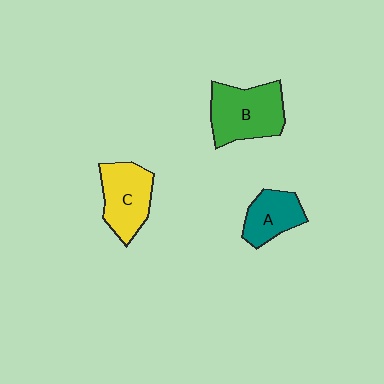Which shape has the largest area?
Shape B (green).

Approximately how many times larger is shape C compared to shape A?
Approximately 1.3 times.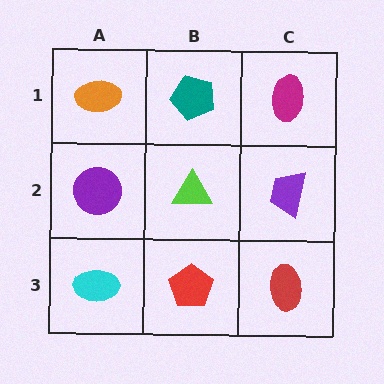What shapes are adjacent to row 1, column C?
A purple trapezoid (row 2, column C), a teal pentagon (row 1, column B).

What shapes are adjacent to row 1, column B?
A lime triangle (row 2, column B), an orange ellipse (row 1, column A), a magenta ellipse (row 1, column C).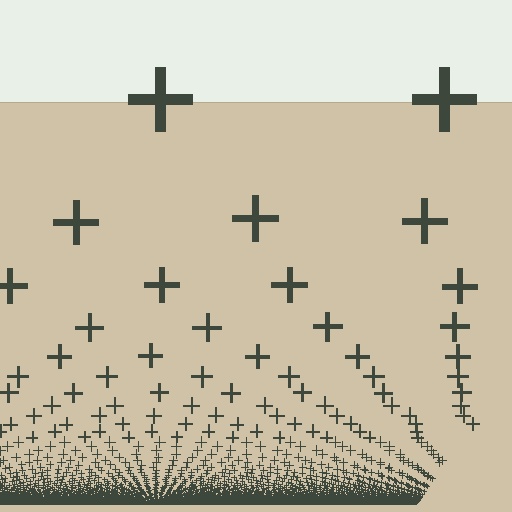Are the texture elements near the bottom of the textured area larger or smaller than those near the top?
Smaller. The gradient is inverted — elements near the bottom are smaller and denser.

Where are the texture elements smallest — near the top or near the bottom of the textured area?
Near the bottom.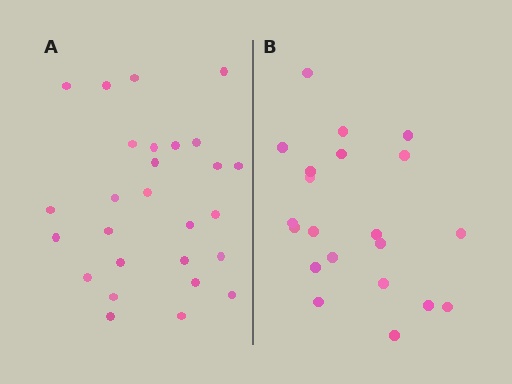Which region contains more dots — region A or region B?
Region A (the left region) has more dots.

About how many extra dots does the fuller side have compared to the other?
Region A has about 6 more dots than region B.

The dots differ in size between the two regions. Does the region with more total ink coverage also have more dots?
No. Region B has more total ink coverage because its dots are larger, but region A actually contains more individual dots. Total area can be misleading — the number of items is what matters here.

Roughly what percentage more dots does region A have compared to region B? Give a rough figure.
About 30% more.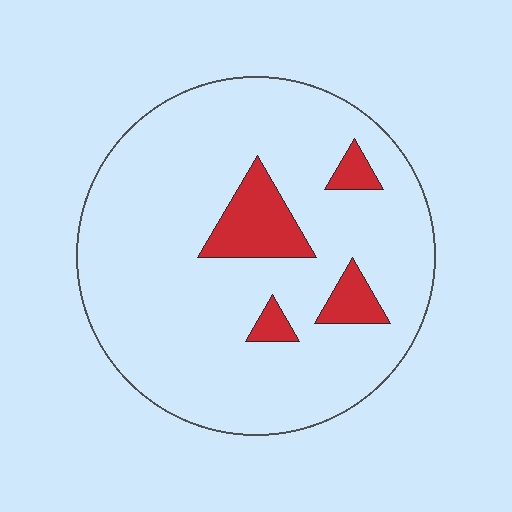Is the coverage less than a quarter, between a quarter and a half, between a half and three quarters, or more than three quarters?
Less than a quarter.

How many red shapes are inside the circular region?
4.